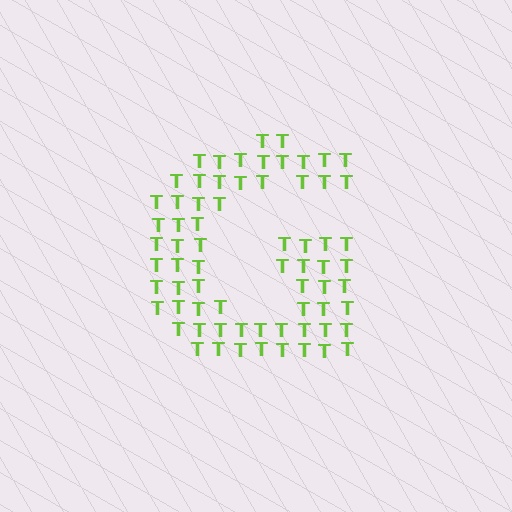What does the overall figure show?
The overall figure shows the letter G.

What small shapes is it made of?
It is made of small letter T's.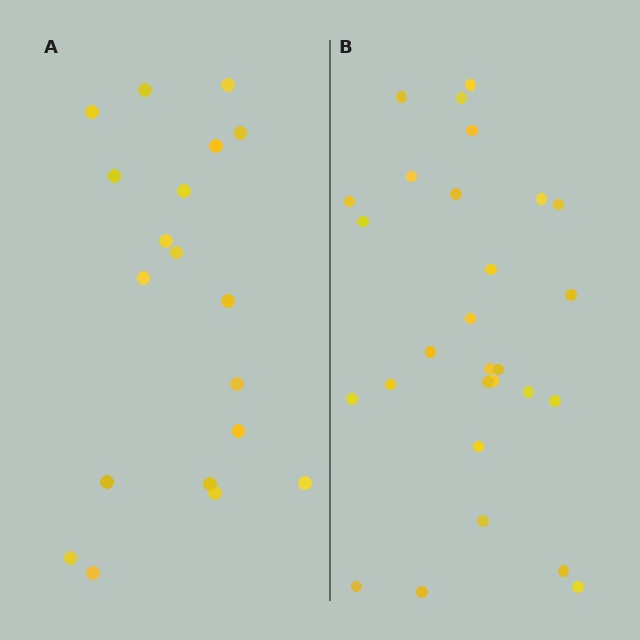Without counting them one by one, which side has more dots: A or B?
Region B (the right region) has more dots.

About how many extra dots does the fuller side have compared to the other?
Region B has roughly 8 or so more dots than region A.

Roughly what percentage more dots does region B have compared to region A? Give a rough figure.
About 45% more.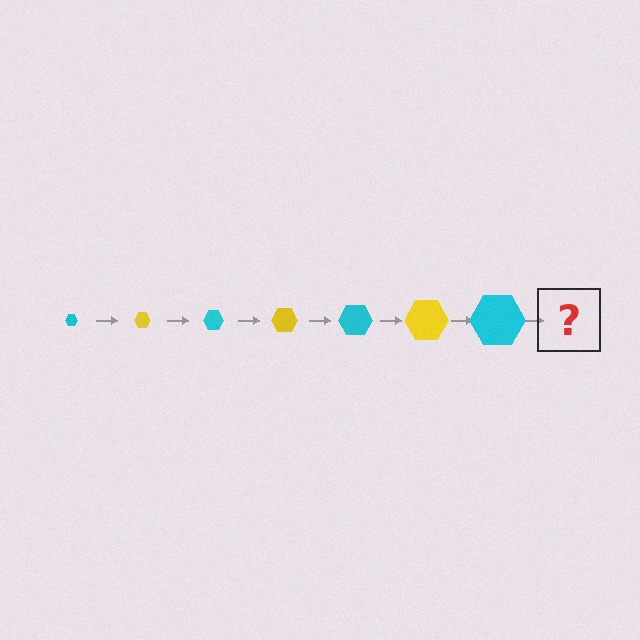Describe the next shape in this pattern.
It should be a yellow hexagon, larger than the previous one.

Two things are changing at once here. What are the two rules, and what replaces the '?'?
The two rules are that the hexagon grows larger each step and the color cycles through cyan and yellow. The '?' should be a yellow hexagon, larger than the previous one.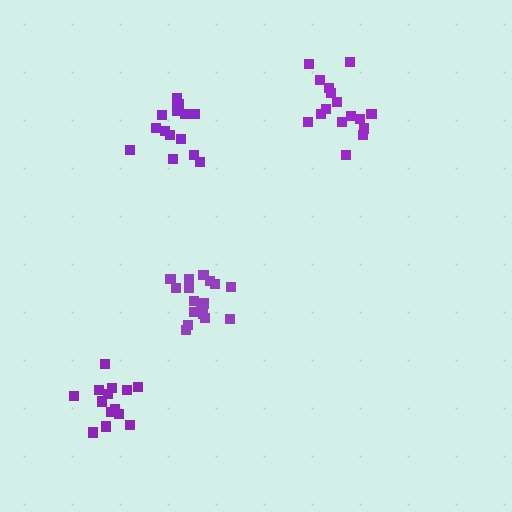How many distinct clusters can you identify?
There are 4 distinct clusters.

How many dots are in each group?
Group 1: 16 dots, Group 2: 17 dots, Group 3: 16 dots, Group 4: 14 dots (63 total).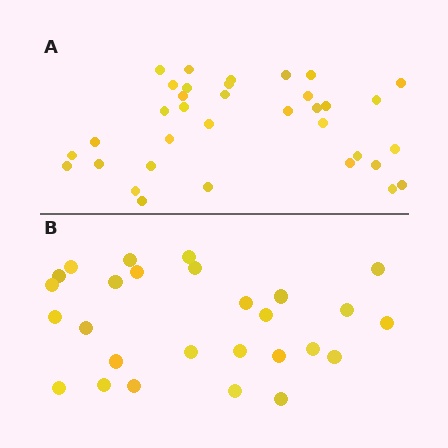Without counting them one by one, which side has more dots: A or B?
Region A (the top region) has more dots.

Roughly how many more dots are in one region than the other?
Region A has roughly 8 or so more dots than region B.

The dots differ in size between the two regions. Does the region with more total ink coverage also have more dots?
No. Region B has more total ink coverage because its dots are larger, but region A actually contains more individual dots. Total area can be misleading — the number of items is what matters here.